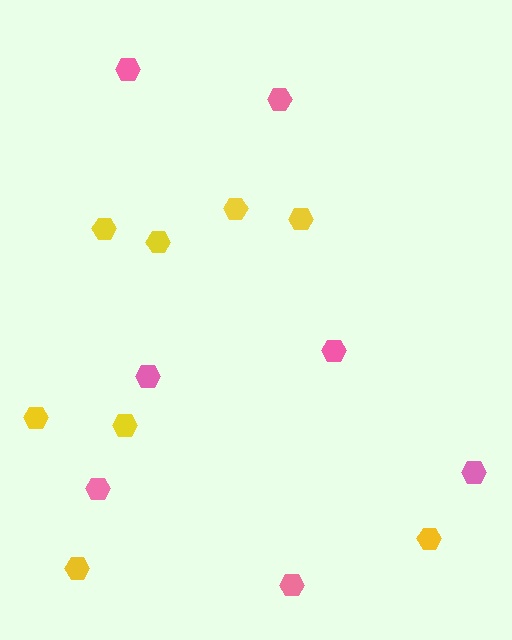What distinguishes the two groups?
There are 2 groups: one group of yellow hexagons (8) and one group of pink hexagons (7).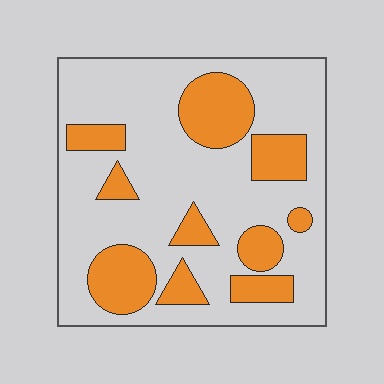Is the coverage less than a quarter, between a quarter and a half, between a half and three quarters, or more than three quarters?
Between a quarter and a half.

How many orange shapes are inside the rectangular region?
10.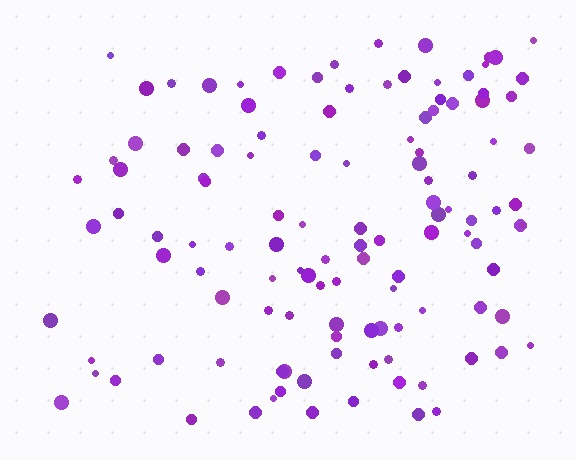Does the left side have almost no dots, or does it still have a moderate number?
Still a moderate number, just noticeably fewer than the right.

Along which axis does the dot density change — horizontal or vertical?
Horizontal.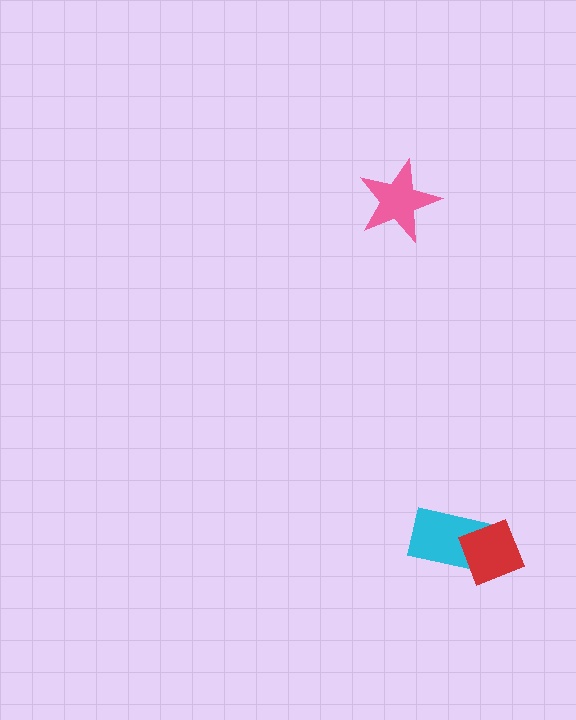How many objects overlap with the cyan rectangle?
1 object overlaps with the cyan rectangle.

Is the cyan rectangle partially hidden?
Yes, it is partially covered by another shape.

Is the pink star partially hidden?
No, no other shape covers it.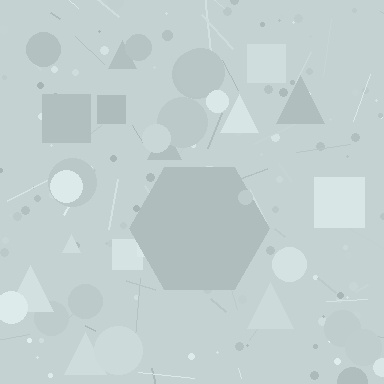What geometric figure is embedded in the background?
A hexagon is embedded in the background.